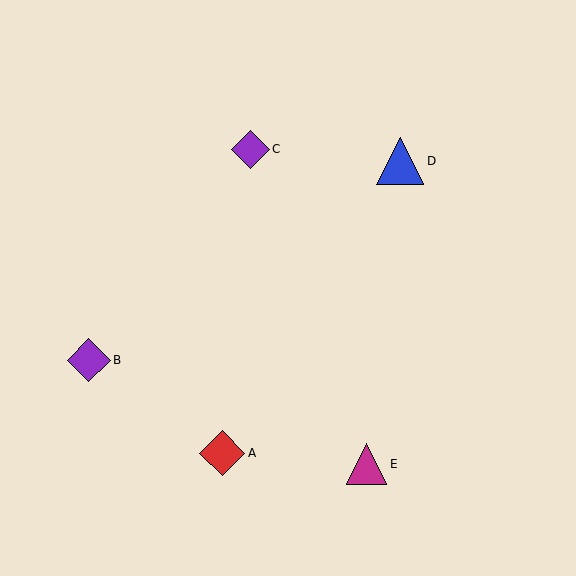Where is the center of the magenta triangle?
The center of the magenta triangle is at (366, 464).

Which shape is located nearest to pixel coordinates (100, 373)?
The purple diamond (labeled B) at (89, 360) is nearest to that location.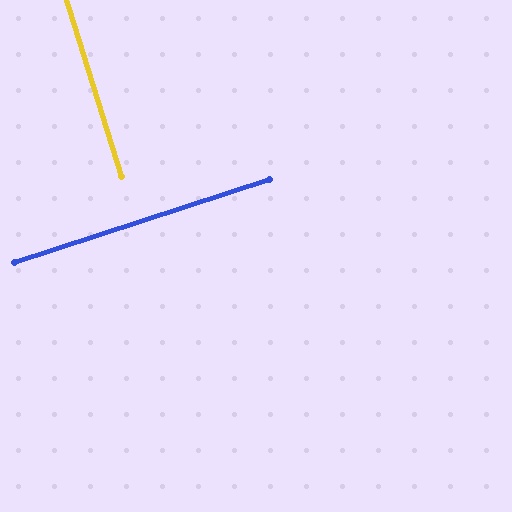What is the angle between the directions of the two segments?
Approximately 89 degrees.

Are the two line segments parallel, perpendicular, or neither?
Perpendicular — they meet at approximately 89°.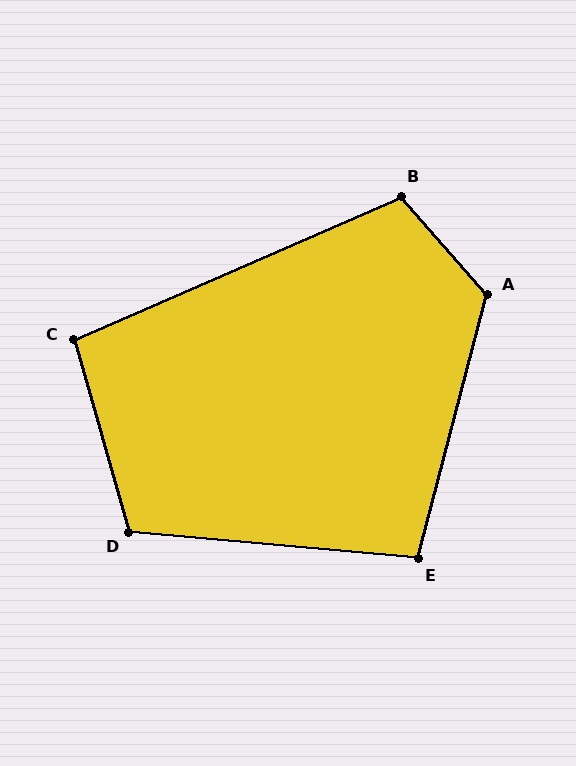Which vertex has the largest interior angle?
A, at approximately 124 degrees.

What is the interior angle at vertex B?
Approximately 108 degrees (obtuse).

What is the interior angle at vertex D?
Approximately 111 degrees (obtuse).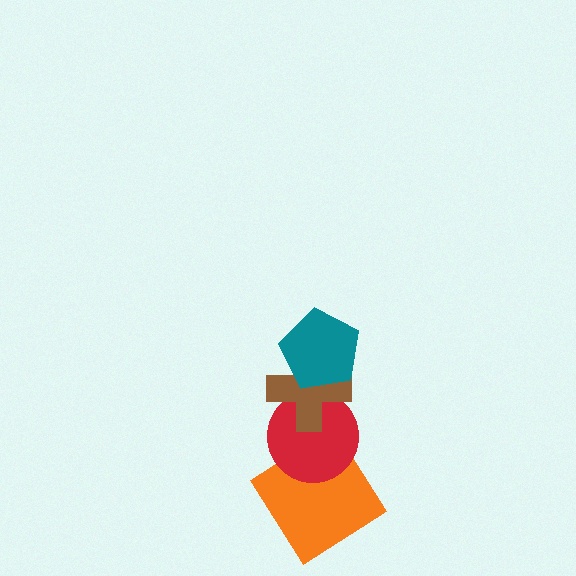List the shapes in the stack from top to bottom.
From top to bottom: the teal pentagon, the brown cross, the red circle, the orange diamond.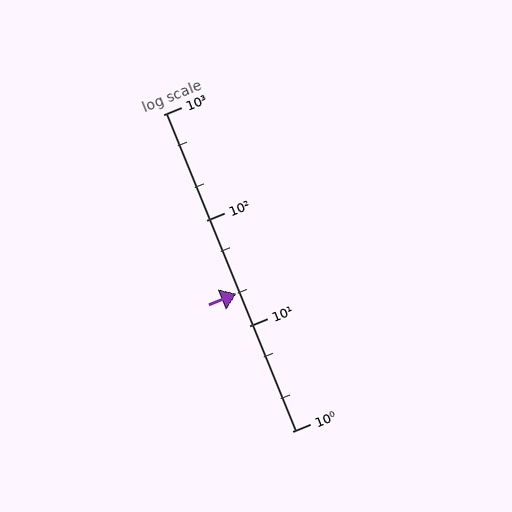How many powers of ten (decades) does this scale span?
The scale spans 3 decades, from 1 to 1000.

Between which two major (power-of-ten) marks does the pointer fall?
The pointer is between 10 and 100.